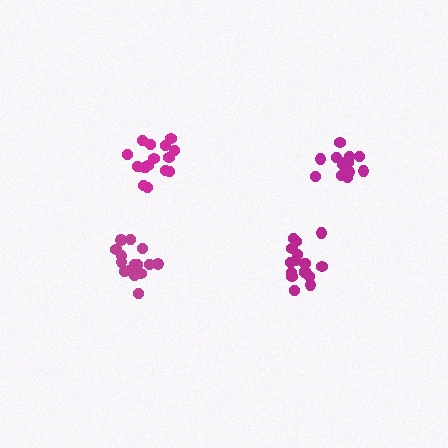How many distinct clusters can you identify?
There are 4 distinct clusters.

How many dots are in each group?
Group 1: 17 dots, Group 2: 16 dots, Group 3: 15 dots, Group 4: 14 dots (62 total).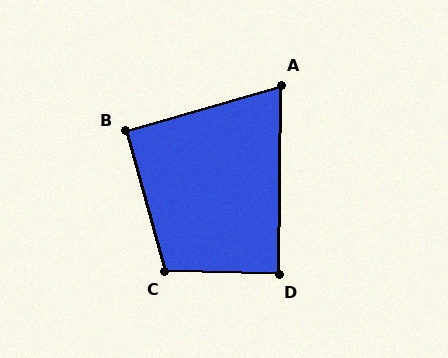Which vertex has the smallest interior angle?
A, at approximately 73 degrees.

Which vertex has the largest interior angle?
C, at approximately 107 degrees.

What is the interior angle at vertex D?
Approximately 89 degrees (approximately right).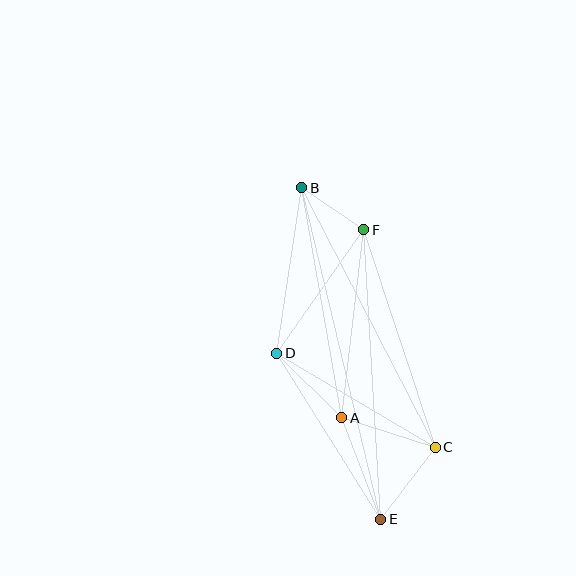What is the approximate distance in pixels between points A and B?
The distance between A and B is approximately 233 pixels.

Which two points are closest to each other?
Points B and F are closest to each other.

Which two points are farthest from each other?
Points B and E are farthest from each other.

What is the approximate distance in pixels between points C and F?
The distance between C and F is approximately 229 pixels.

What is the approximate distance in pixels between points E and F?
The distance between E and F is approximately 290 pixels.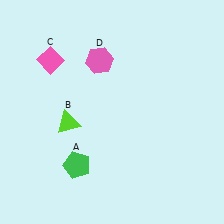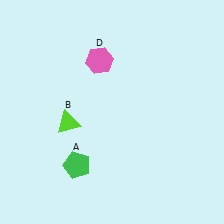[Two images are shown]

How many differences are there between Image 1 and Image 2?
There is 1 difference between the two images.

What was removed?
The pink diamond (C) was removed in Image 2.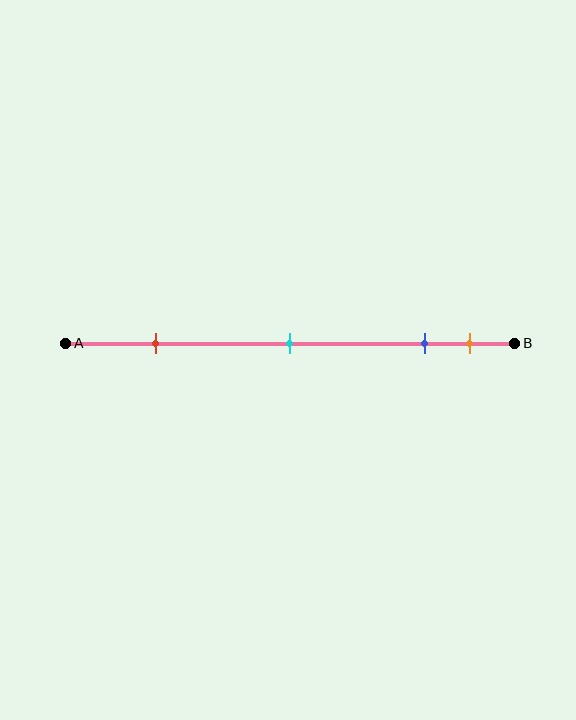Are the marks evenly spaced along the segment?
No, the marks are not evenly spaced.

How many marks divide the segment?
There are 4 marks dividing the segment.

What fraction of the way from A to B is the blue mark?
The blue mark is approximately 80% (0.8) of the way from A to B.